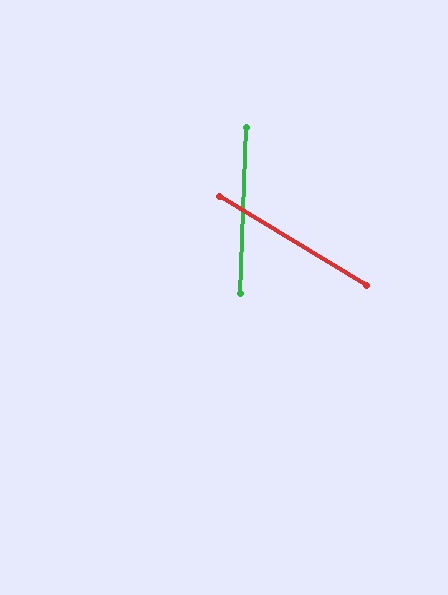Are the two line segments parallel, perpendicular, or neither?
Neither parallel nor perpendicular — they differ by about 61°.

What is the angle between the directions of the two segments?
Approximately 61 degrees.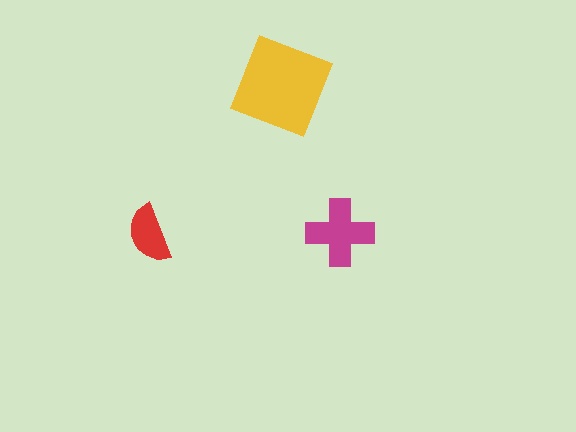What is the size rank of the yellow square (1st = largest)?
1st.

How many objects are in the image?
There are 3 objects in the image.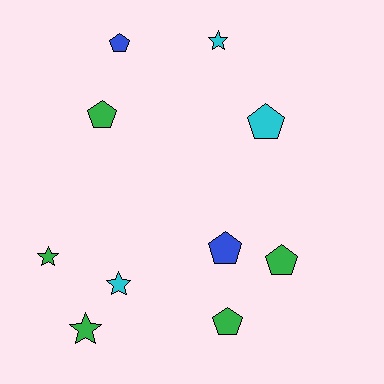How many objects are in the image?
There are 10 objects.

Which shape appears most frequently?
Pentagon, with 6 objects.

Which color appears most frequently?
Green, with 5 objects.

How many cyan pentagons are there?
There is 1 cyan pentagon.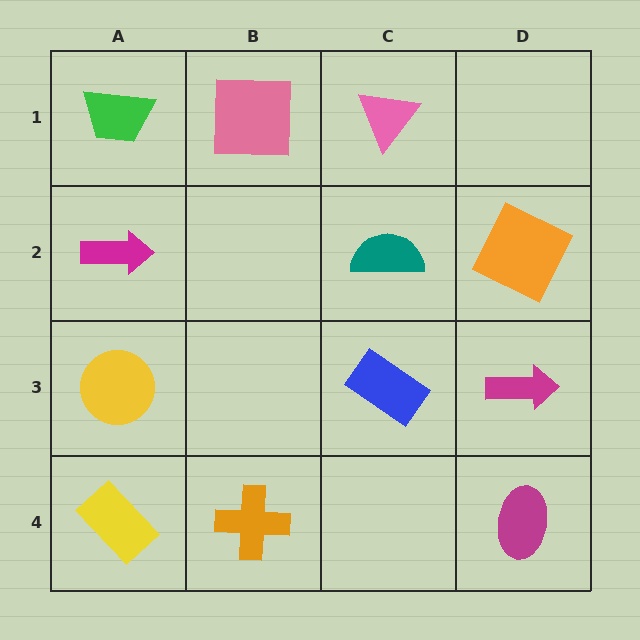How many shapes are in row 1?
3 shapes.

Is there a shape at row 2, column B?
No, that cell is empty.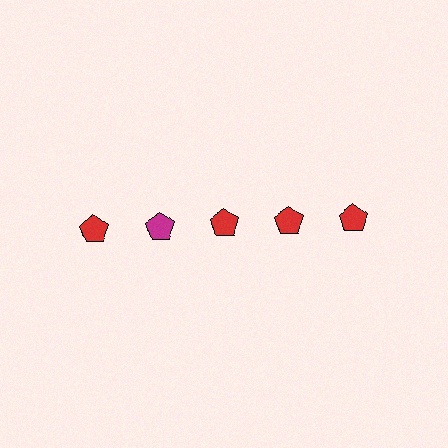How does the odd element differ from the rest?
It has a different color: magenta instead of red.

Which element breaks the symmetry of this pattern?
The magenta pentagon in the top row, second from left column breaks the symmetry. All other shapes are red pentagons.